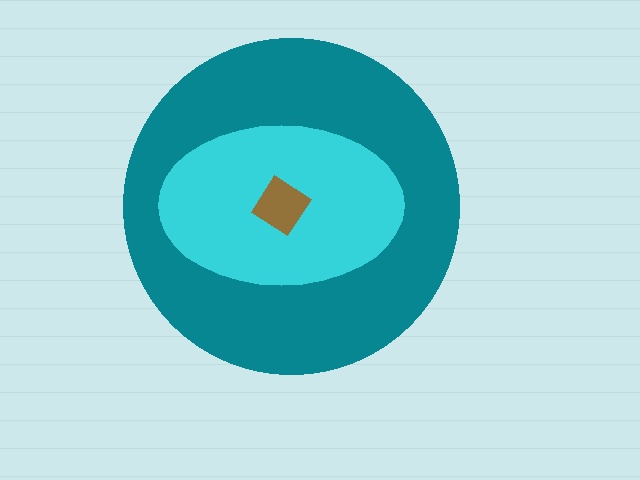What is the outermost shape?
The teal circle.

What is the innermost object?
The brown diamond.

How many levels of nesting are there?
3.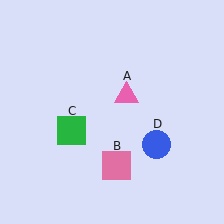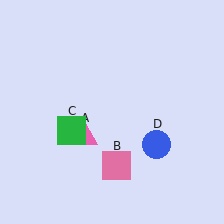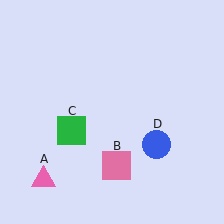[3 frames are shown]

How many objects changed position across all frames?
1 object changed position: pink triangle (object A).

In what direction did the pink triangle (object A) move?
The pink triangle (object A) moved down and to the left.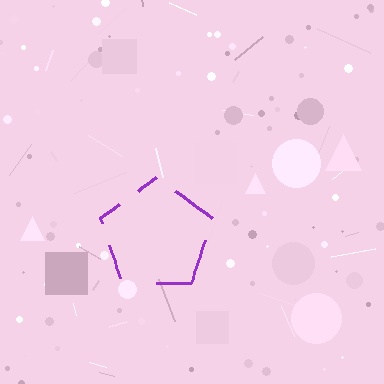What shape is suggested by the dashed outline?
The dashed outline suggests a pentagon.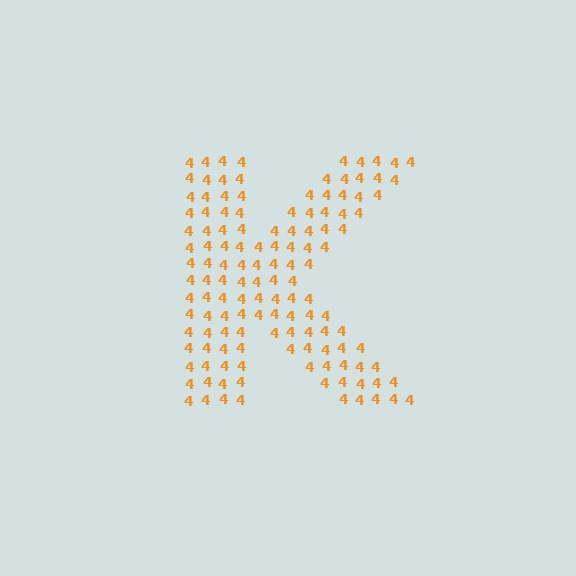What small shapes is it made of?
It is made of small digit 4's.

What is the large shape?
The large shape is the letter K.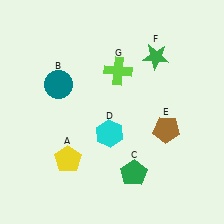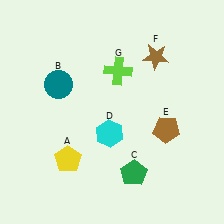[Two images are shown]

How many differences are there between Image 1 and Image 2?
There is 1 difference between the two images.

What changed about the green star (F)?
In Image 1, F is green. In Image 2, it changed to brown.